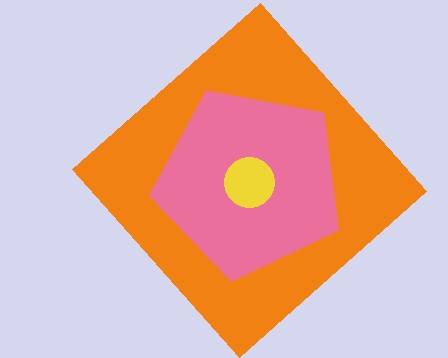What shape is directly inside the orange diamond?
The pink pentagon.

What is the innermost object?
The yellow circle.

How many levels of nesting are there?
3.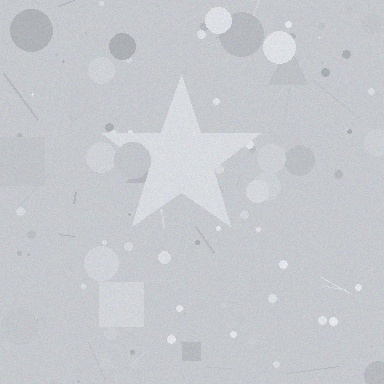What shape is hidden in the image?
A star is hidden in the image.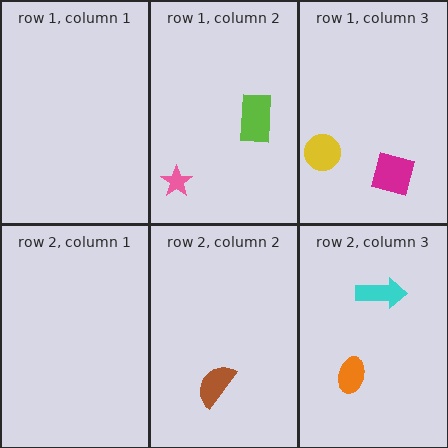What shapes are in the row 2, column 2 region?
The brown semicircle.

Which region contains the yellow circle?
The row 1, column 3 region.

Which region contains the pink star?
The row 1, column 2 region.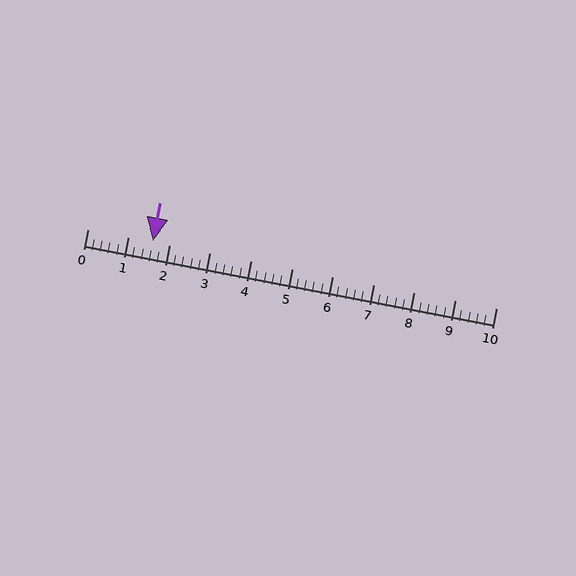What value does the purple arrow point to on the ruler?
The purple arrow points to approximately 1.6.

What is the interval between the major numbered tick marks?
The major tick marks are spaced 1 units apart.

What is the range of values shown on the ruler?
The ruler shows values from 0 to 10.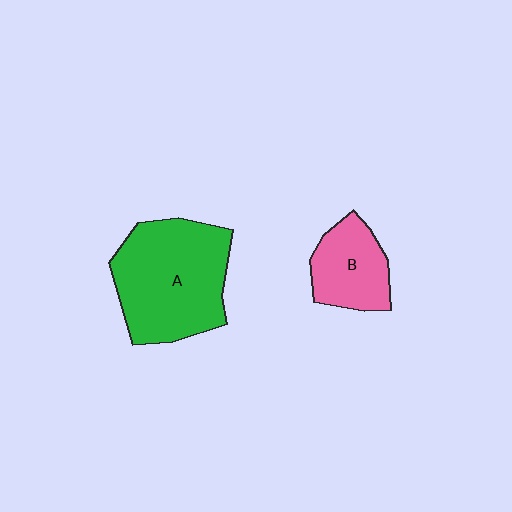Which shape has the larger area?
Shape A (green).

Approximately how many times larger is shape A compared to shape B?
Approximately 2.0 times.